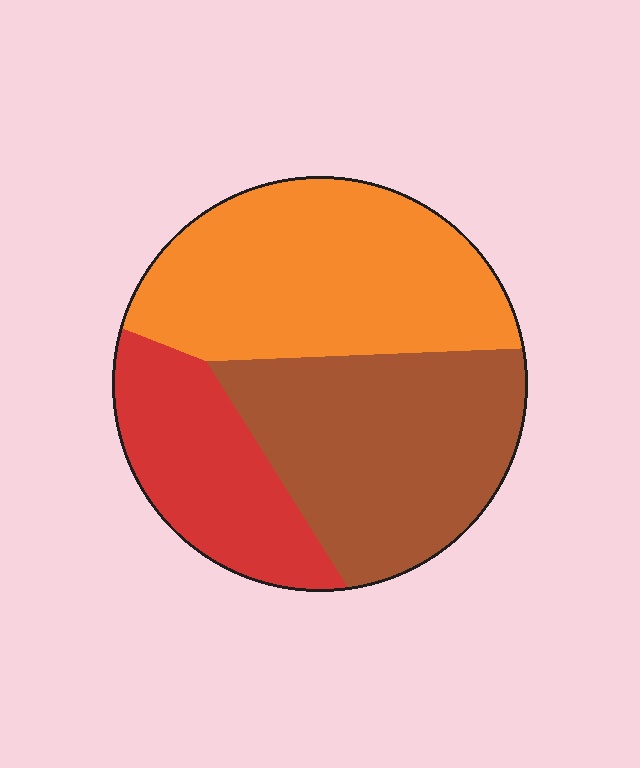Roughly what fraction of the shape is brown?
Brown covers 37% of the shape.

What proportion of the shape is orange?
Orange covers roughly 40% of the shape.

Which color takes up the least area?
Red, at roughly 25%.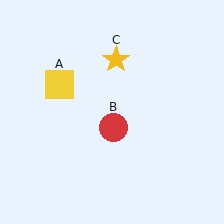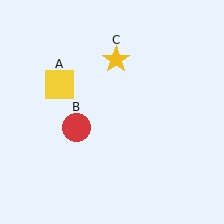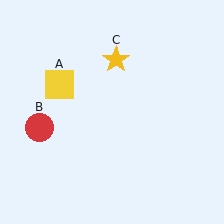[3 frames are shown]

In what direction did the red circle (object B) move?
The red circle (object B) moved left.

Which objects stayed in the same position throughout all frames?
Yellow square (object A) and yellow star (object C) remained stationary.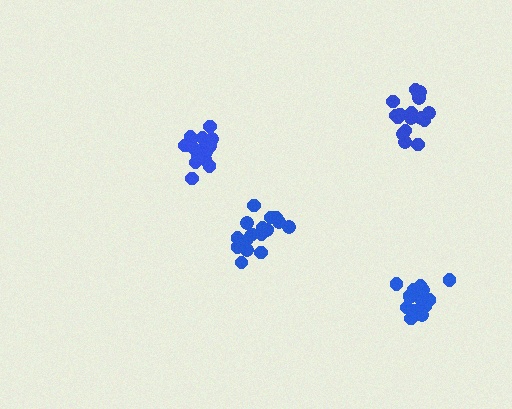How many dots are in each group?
Group 1: 18 dots, Group 2: 17 dots, Group 3: 18 dots, Group 4: 18 dots (71 total).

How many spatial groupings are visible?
There are 4 spatial groupings.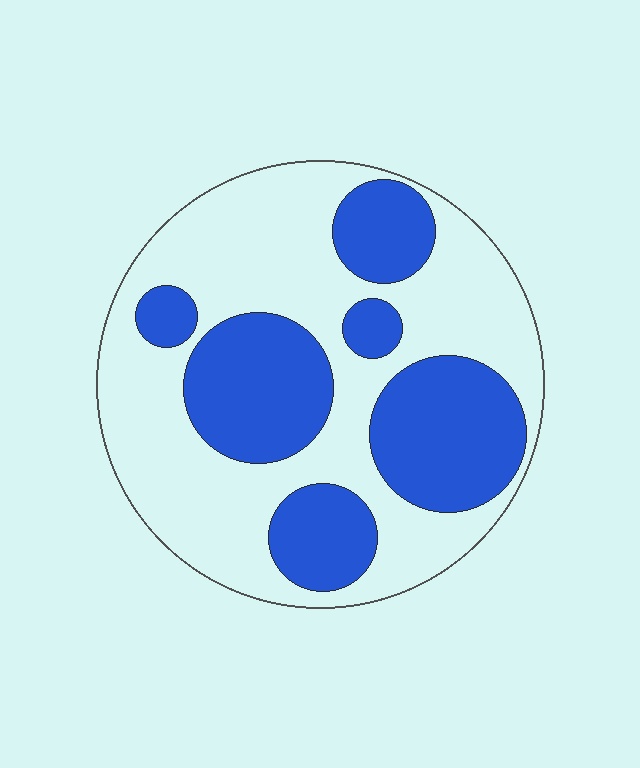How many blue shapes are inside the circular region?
6.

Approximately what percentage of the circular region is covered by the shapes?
Approximately 40%.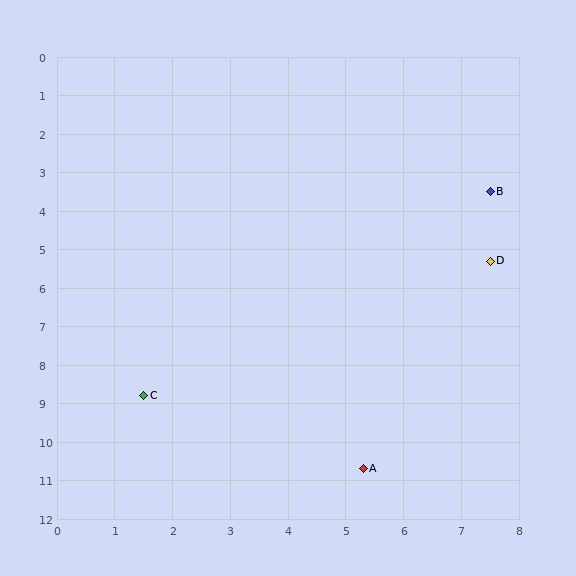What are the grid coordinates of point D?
Point D is at approximately (7.5, 5.3).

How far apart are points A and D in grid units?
Points A and D are about 5.8 grid units apart.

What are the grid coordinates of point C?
Point C is at approximately (1.5, 8.8).